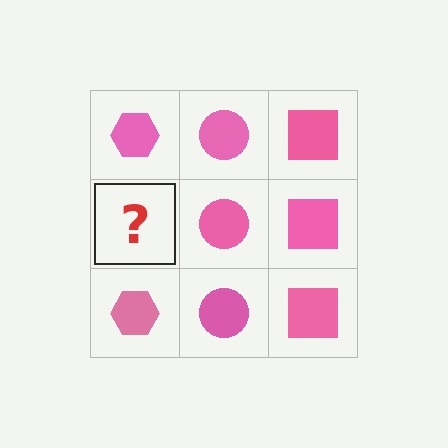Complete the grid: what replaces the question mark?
The question mark should be replaced with a pink hexagon.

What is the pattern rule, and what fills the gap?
The rule is that each column has a consistent shape. The gap should be filled with a pink hexagon.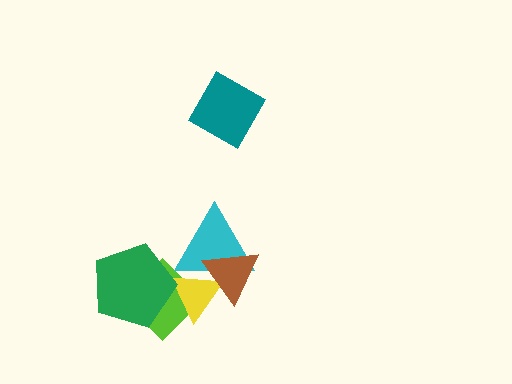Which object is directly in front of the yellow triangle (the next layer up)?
The cyan triangle is directly in front of the yellow triangle.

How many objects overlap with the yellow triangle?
4 objects overlap with the yellow triangle.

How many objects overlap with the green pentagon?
2 objects overlap with the green pentagon.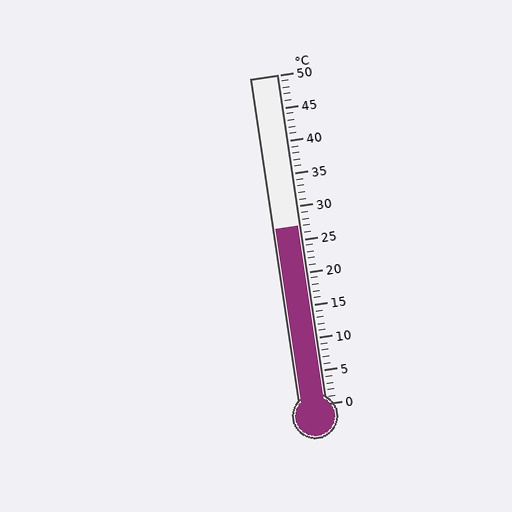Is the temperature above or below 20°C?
The temperature is above 20°C.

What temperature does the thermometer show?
The thermometer shows approximately 27°C.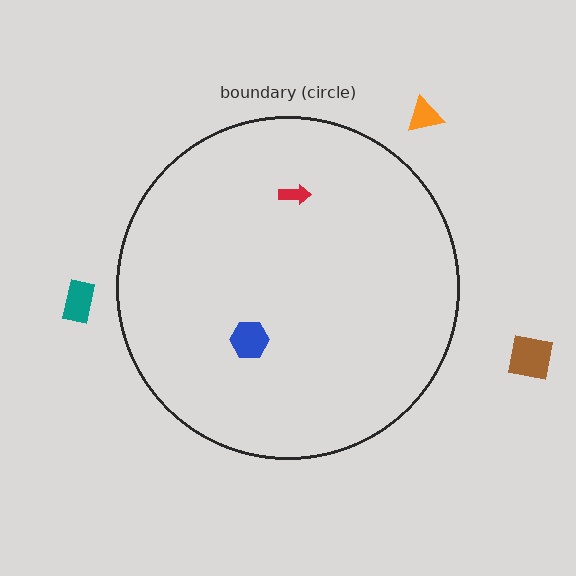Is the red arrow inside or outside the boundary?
Inside.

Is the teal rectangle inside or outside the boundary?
Outside.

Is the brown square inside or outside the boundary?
Outside.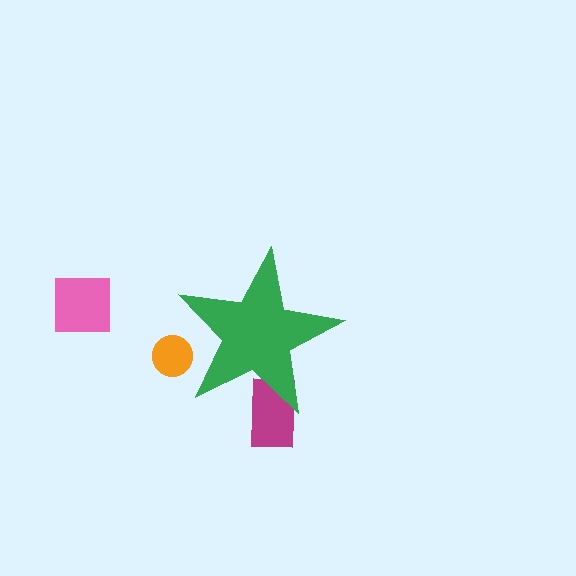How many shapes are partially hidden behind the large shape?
2 shapes are partially hidden.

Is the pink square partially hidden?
No, the pink square is fully visible.